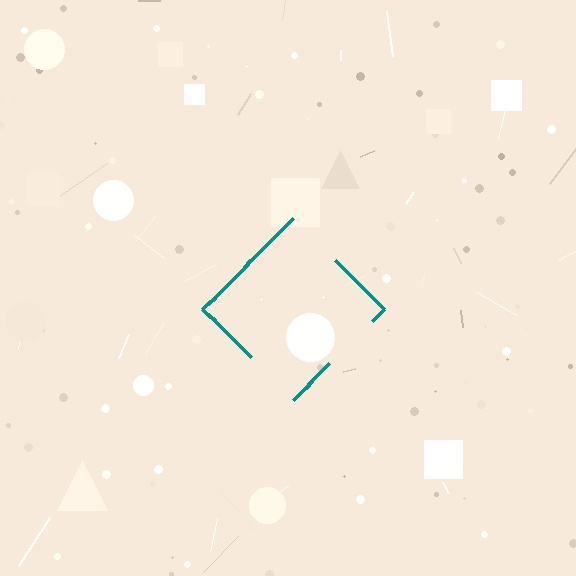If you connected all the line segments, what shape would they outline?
They would outline a diamond.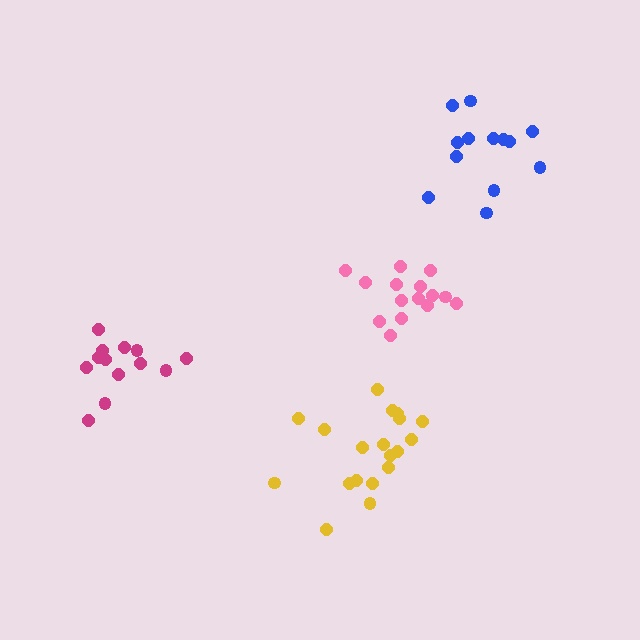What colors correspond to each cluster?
The clusters are colored: magenta, pink, yellow, blue.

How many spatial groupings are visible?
There are 4 spatial groupings.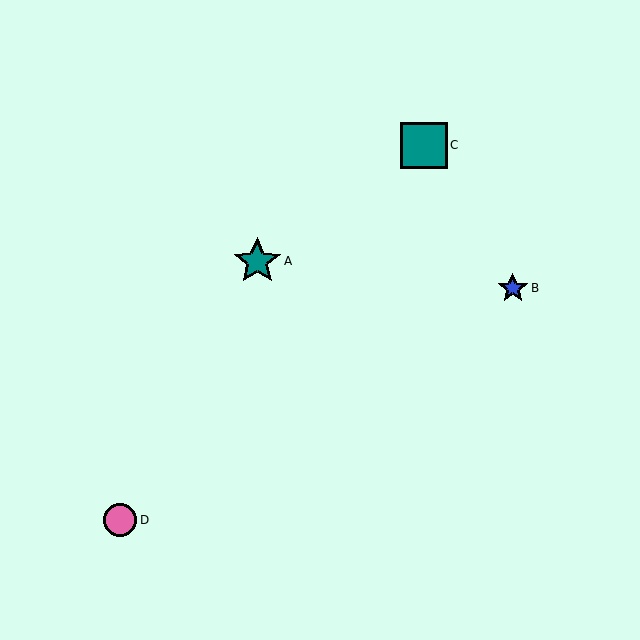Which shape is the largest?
The teal star (labeled A) is the largest.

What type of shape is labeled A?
Shape A is a teal star.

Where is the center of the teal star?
The center of the teal star is at (257, 261).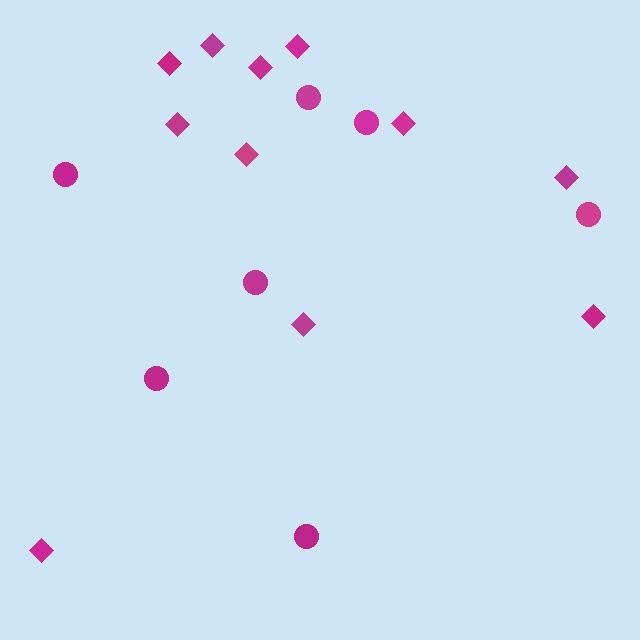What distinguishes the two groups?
There are 2 groups: one group of circles (7) and one group of diamonds (11).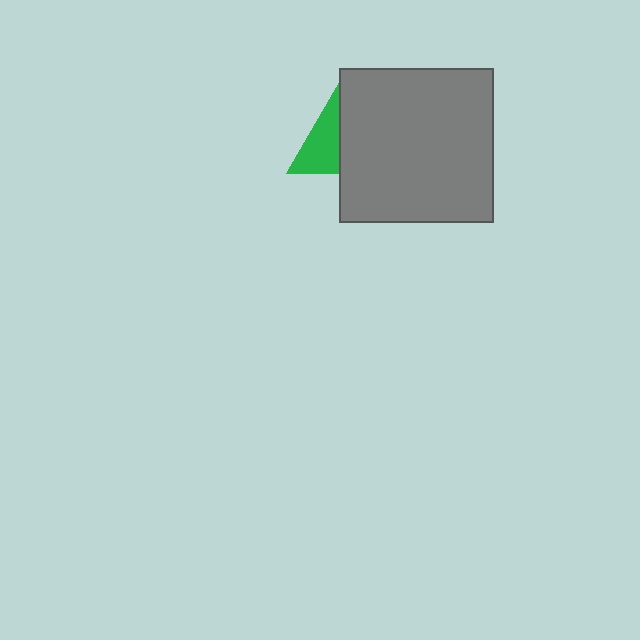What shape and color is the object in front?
The object in front is a gray square.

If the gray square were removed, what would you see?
You would see the complete green triangle.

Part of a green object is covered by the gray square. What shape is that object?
It is a triangle.